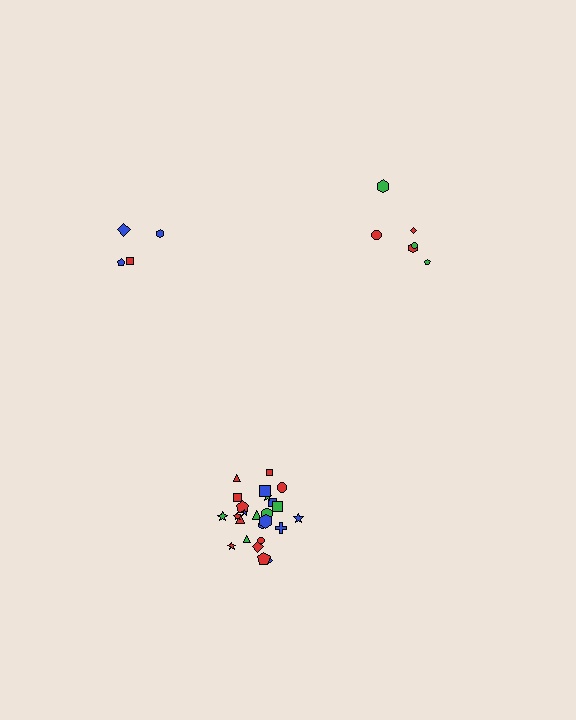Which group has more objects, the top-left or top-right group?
The top-right group.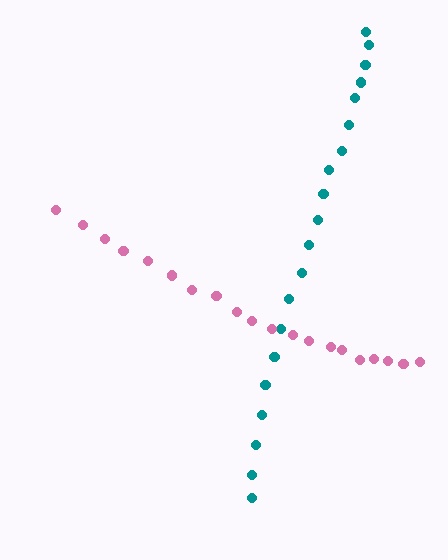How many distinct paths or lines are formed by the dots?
There are 2 distinct paths.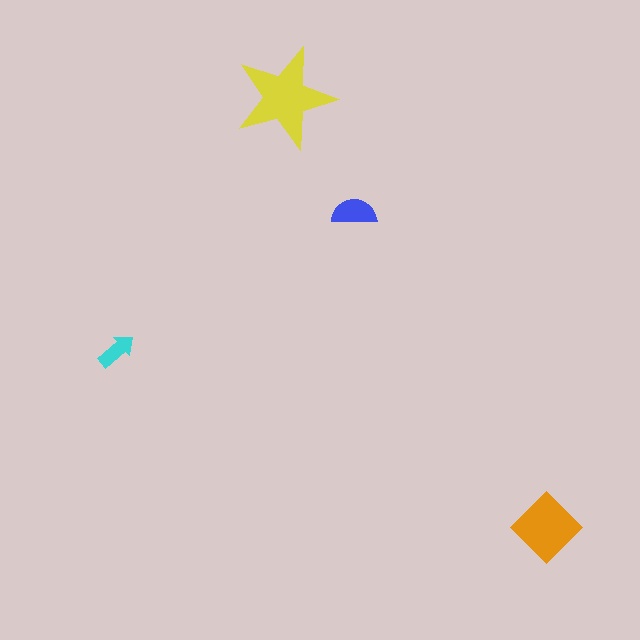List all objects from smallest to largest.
The cyan arrow, the blue semicircle, the orange diamond, the yellow star.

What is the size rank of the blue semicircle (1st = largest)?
3rd.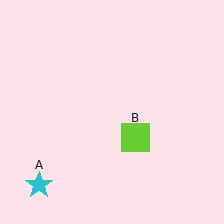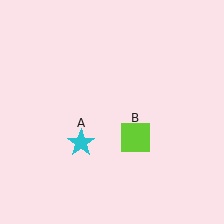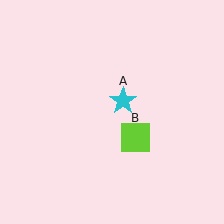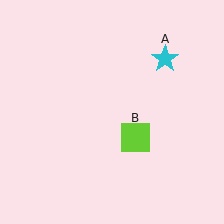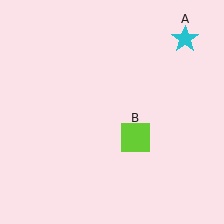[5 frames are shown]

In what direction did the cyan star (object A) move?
The cyan star (object A) moved up and to the right.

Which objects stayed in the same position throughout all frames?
Lime square (object B) remained stationary.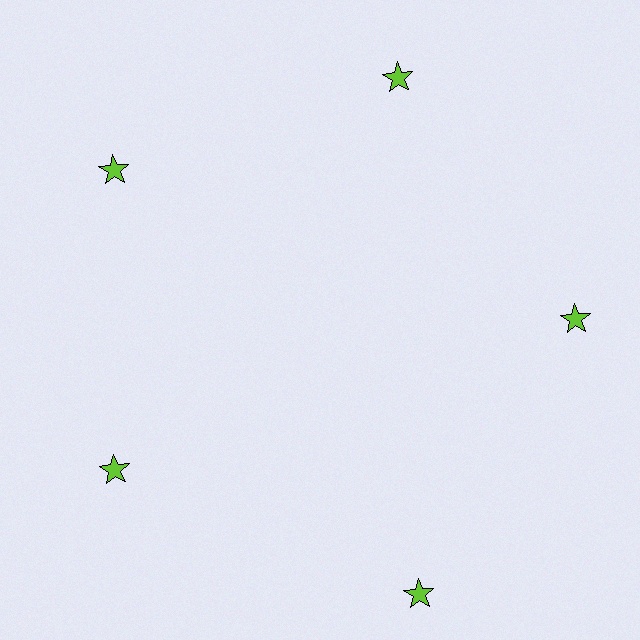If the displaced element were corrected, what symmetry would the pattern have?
It would have 5-fold rotational symmetry — the pattern would map onto itself every 72 degrees.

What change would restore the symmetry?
The symmetry would be restored by moving it inward, back onto the ring so that all 5 stars sit at equal angles and equal distance from the center.